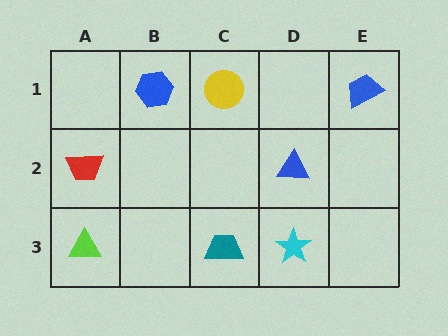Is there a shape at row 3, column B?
No, that cell is empty.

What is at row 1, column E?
A blue trapezoid.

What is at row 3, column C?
A teal trapezoid.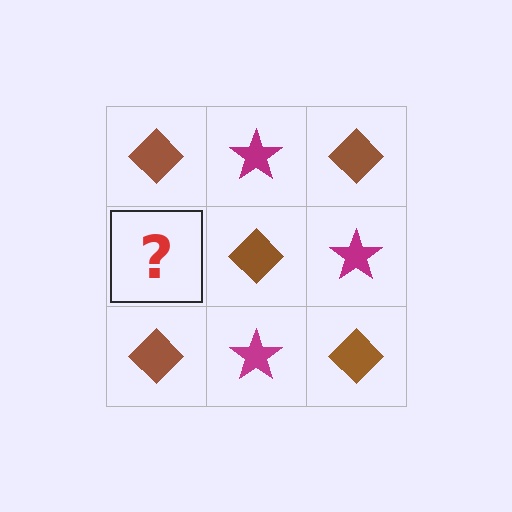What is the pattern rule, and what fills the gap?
The rule is that it alternates brown diamond and magenta star in a checkerboard pattern. The gap should be filled with a magenta star.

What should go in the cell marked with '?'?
The missing cell should contain a magenta star.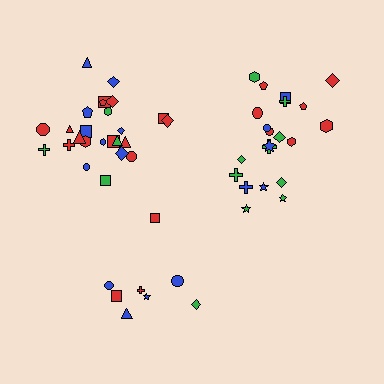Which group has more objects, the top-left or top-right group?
The top-left group.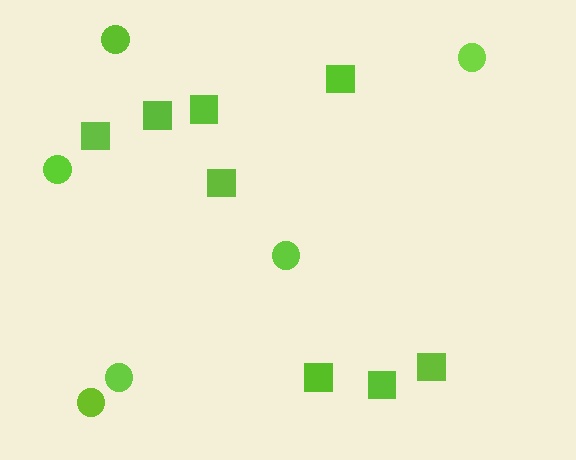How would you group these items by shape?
There are 2 groups: one group of circles (6) and one group of squares (8).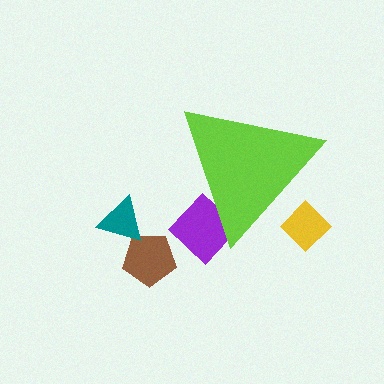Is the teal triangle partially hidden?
No, the teal triangle is fully visible.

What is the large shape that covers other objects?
A lime triangle.